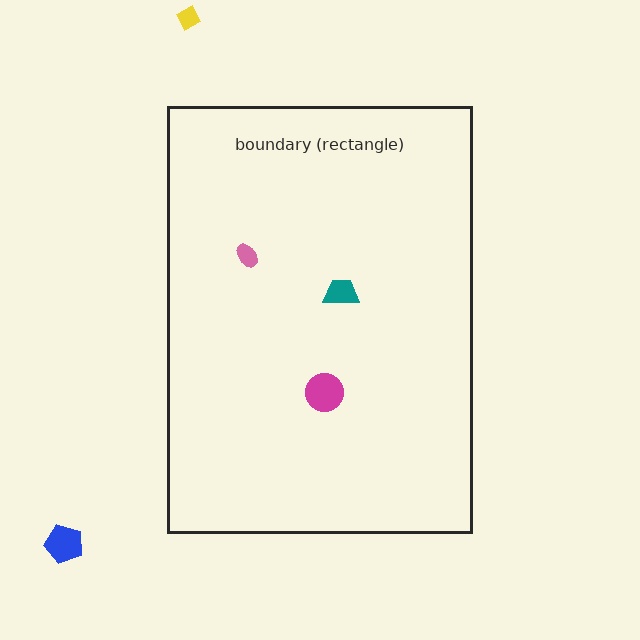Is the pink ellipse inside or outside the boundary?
Inside.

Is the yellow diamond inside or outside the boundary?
Outside.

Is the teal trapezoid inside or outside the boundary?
Inside.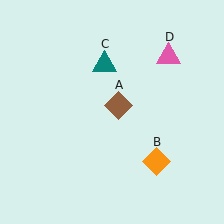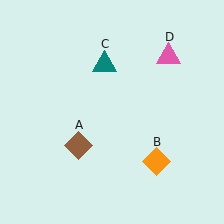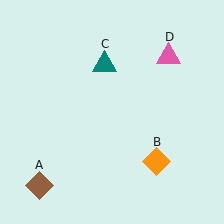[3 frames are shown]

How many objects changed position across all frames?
1 object changed position: brown diamond (object A).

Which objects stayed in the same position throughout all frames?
Orange diamond (object B) and teal triangle (object C) and pink triangle (object D) remained stationary.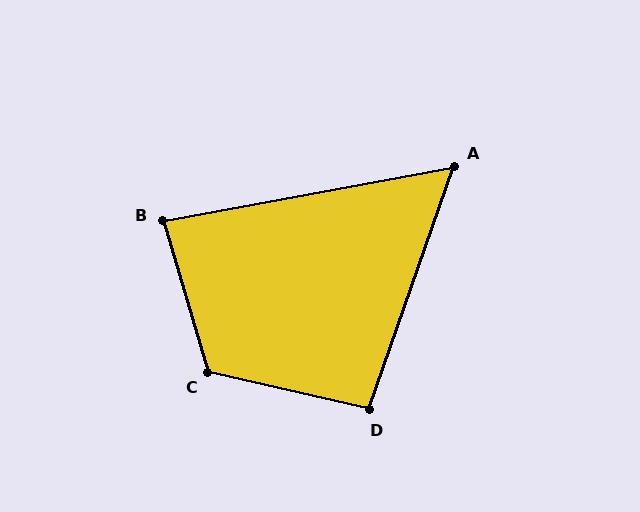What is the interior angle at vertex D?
Approximately 96 degrees (obtuse).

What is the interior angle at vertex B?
Approximately 84 degrees (acute).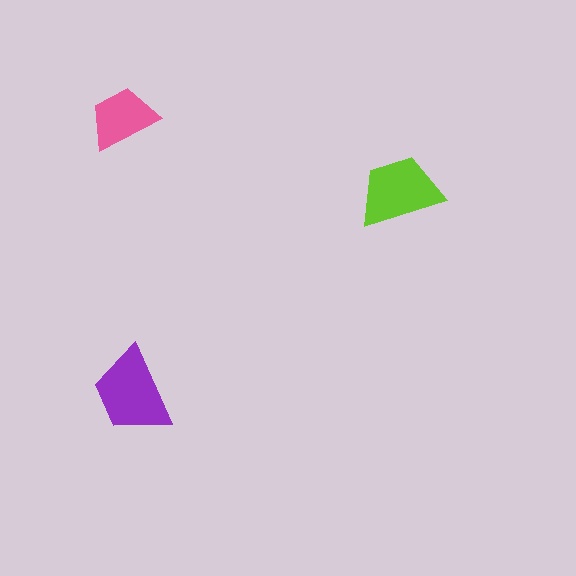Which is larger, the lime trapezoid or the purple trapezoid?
The purple one.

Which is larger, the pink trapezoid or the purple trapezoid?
The purple one.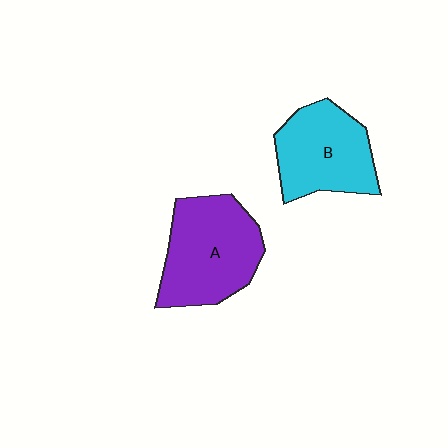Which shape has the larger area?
Shape A (purple).